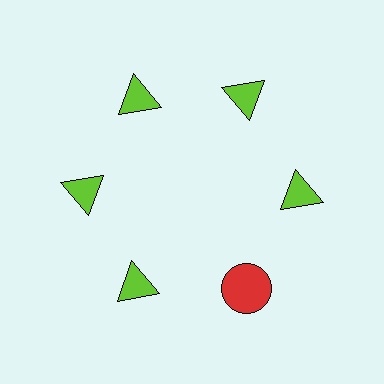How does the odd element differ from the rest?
It differs in both color (red instead of lime) and shape (circle instead of triangle).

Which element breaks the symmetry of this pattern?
The red circle at roughly the 5 o'clock position breaks the symmetry. All other shapes are lime triangles.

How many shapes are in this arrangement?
There are 6 shapes arranged in a ring pattern.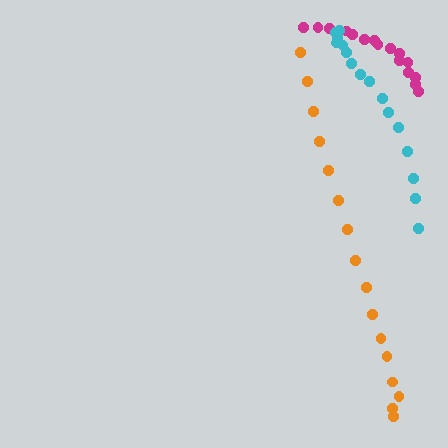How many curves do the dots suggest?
There are 3 distinct paths.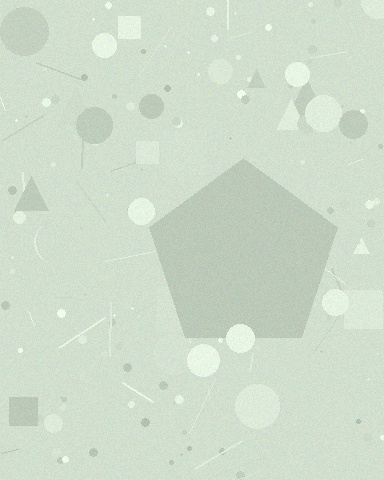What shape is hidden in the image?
A pentagon is hidden in the image.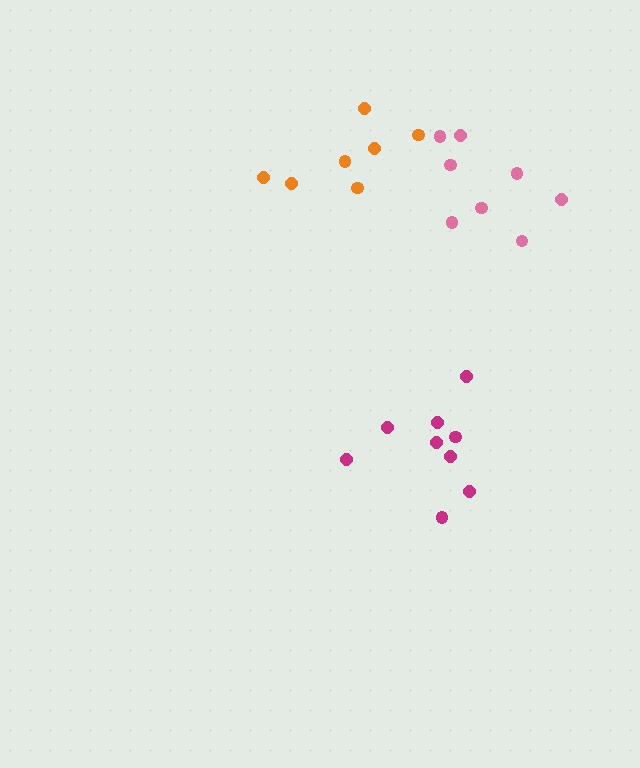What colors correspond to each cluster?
The clusters are colored: pink, magenta, orange.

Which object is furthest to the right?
The pink cluster is rightmost.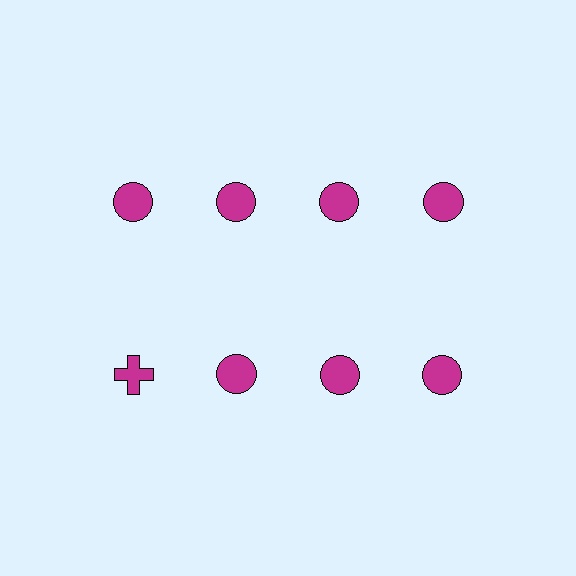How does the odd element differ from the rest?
It has a different shape: cross instead of circle.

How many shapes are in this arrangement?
There are 8 shapes arranged in a grid pattern.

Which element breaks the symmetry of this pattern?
The magenta cross in the second row, leftmost column breaks the symmetry. All other shapes are magenta circles.